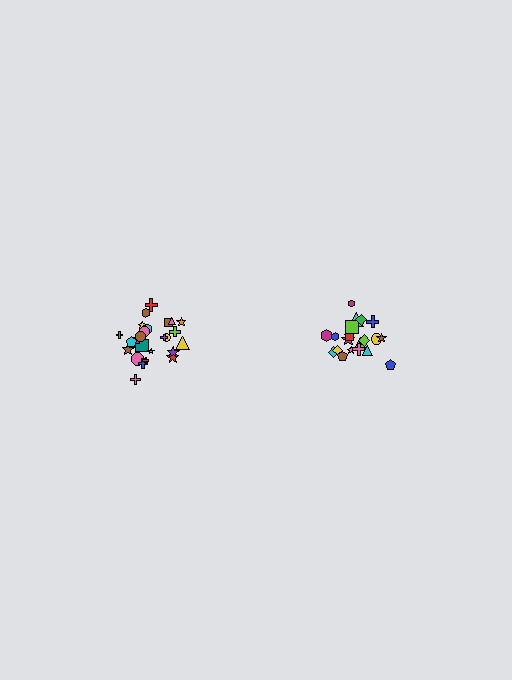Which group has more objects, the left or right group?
The left group.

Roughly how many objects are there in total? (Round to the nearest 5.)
Roughly 45 objects in total.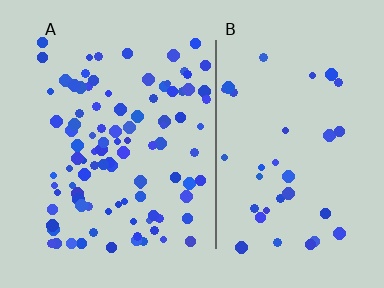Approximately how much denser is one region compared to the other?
Approximately 2.7× — region A over region B.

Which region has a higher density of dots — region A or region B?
A (the left).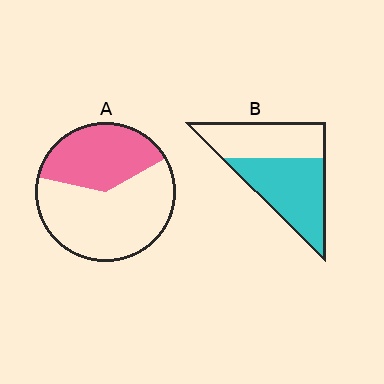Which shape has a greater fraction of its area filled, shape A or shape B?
Shape B.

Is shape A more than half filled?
No.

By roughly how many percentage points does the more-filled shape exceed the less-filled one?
By roughly 15 percentage points (B over A).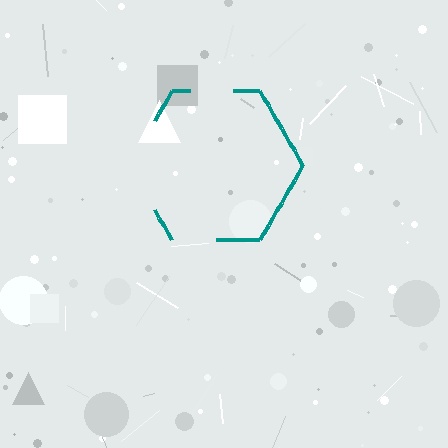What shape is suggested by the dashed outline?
The dashed outline suggests a hexagon.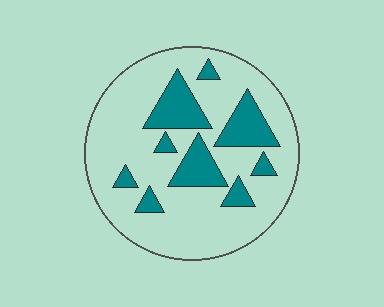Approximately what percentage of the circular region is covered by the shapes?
Approximately 25%.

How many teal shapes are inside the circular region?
9.